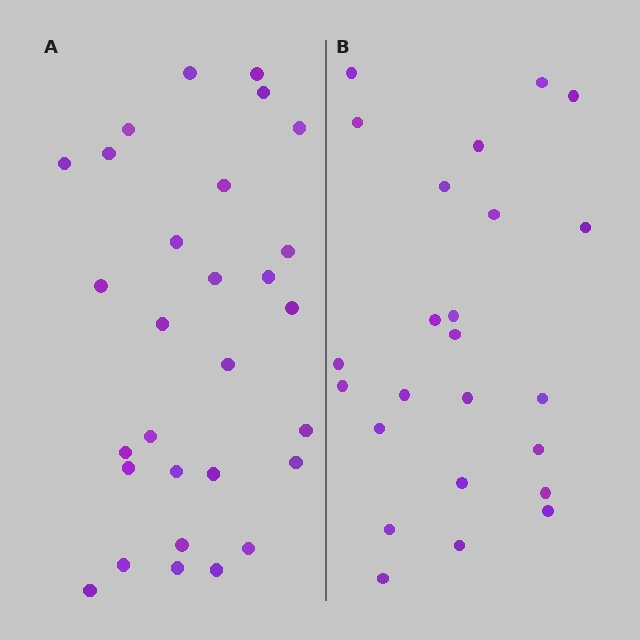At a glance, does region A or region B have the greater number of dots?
Region A (the left region) has more dots.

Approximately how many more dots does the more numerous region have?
Region A has about 5 more dots than region B.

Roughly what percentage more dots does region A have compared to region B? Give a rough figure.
About 20% more.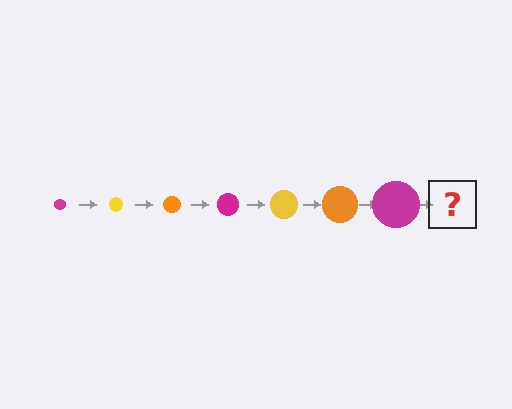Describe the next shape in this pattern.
It should be a yellow circle, larger than the previous one.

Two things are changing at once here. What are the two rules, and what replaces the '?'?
The two rules are that the circle grows larger each step and the color cycles through magenta, yellow, and orange. The '?' should be a yellow circle, larger than the previous one.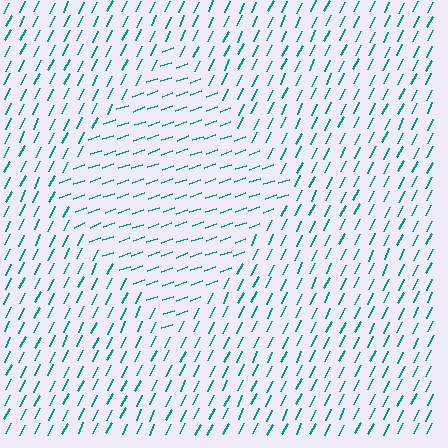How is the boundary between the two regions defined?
The boundary is defined purely by a change in line orientation (approximately 45 degrees difference). All lines are the same color and thickness.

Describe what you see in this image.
The image is filled with small teal line segments. A diamond region in the image has lines oriented differently from the surrounding lines, creating a visible texture boundary.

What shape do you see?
I see a diamond.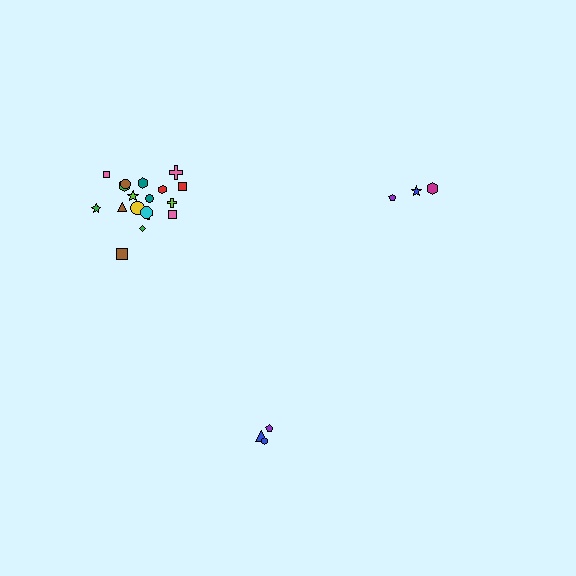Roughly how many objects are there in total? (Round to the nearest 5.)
Roughly 25 objects in total.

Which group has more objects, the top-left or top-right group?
The top-left group.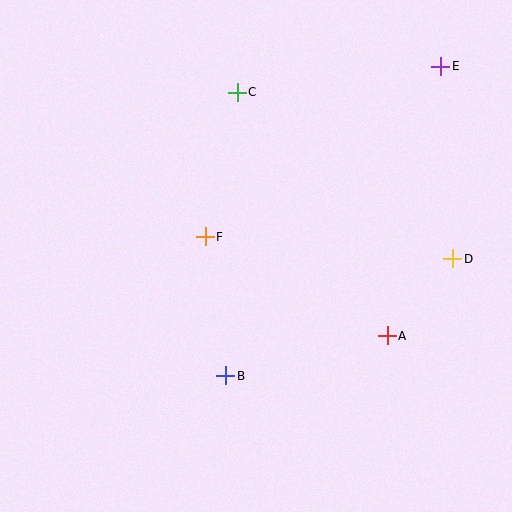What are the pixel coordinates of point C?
Point C is at (237, 92).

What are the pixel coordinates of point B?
Point B is at (226, 376).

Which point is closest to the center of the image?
Point F at (205, 237) is closest to the center.